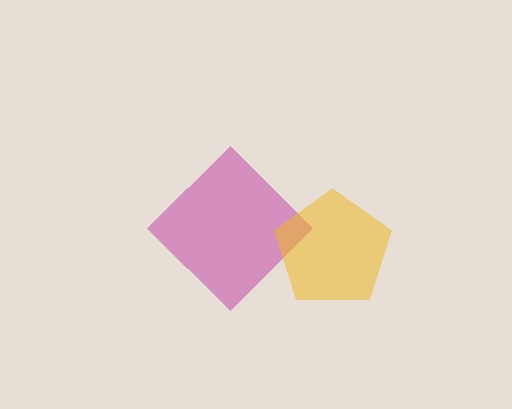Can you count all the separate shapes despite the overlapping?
Yes, there are 2 separate shapes.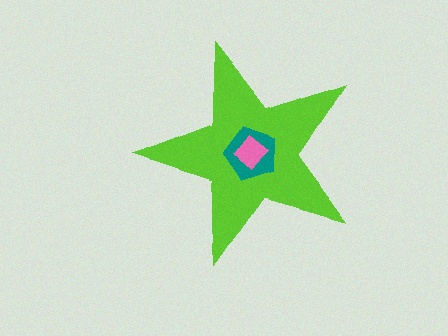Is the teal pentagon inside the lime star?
Yes.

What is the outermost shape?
The lime star.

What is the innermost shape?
The pink diamond.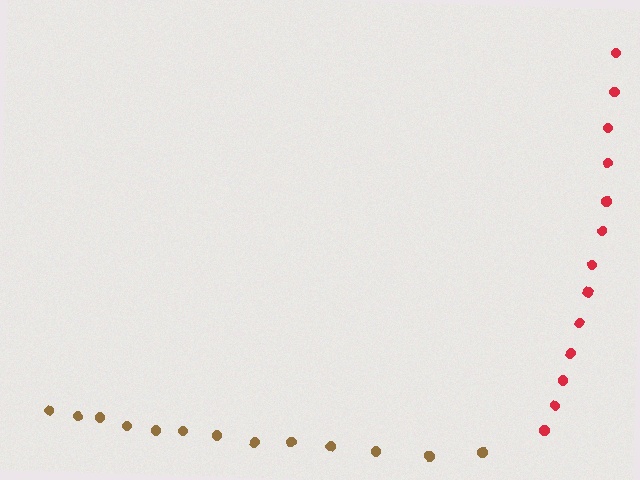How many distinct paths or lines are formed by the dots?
There are 2 distinct paths.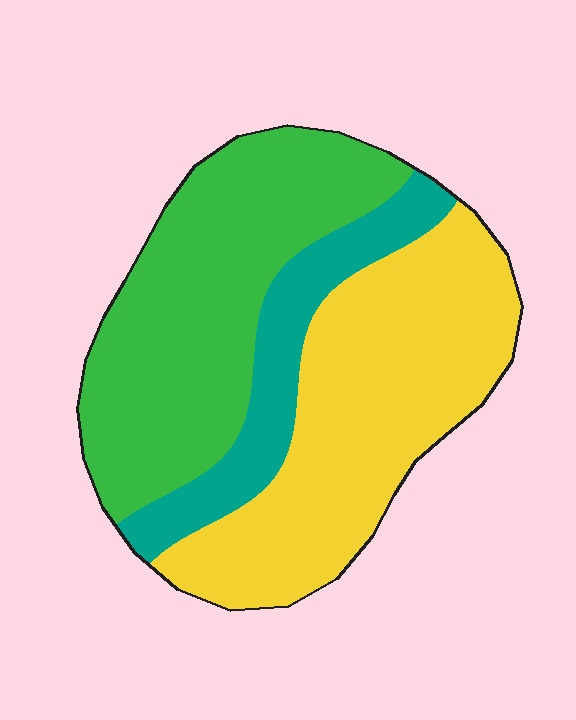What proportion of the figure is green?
Green covers 41% of the figure.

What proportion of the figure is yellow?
Yellow covers about 45% of the figure.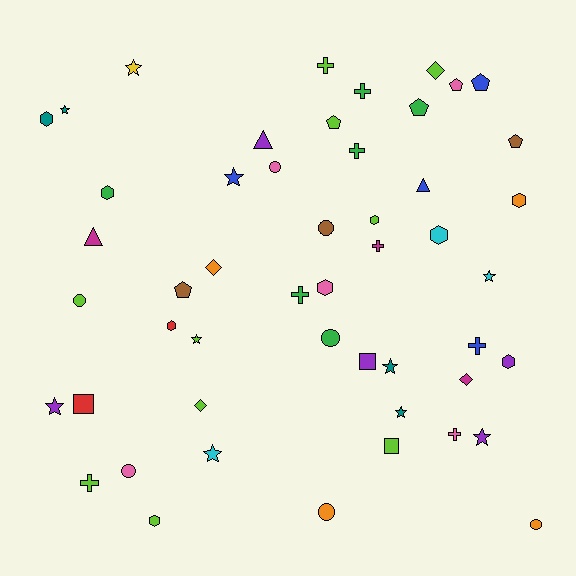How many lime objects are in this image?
There are 10 lime objects.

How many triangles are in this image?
There are 3 triangles.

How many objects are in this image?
There are 50 objects.